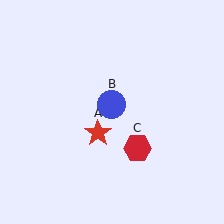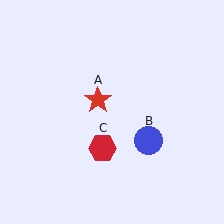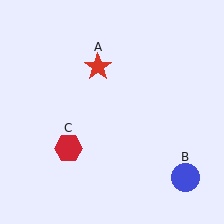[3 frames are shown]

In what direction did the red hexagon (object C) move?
The red hexagon (object C) moved left.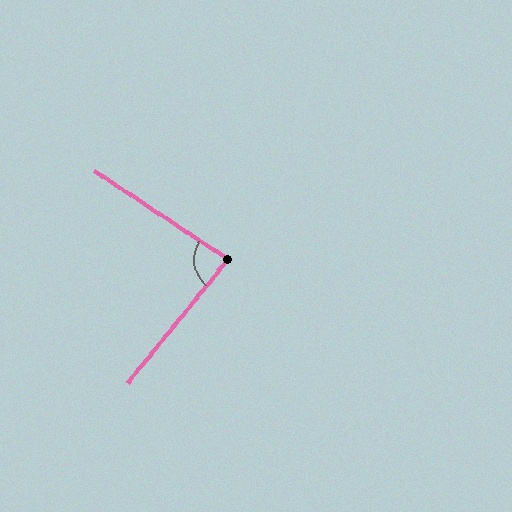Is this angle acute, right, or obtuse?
It is acute.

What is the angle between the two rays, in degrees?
Approximately 84 degrees.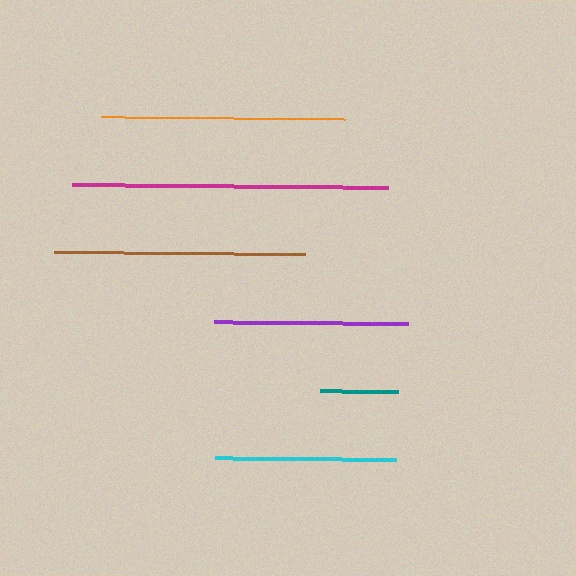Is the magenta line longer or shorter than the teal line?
The magenta line is longer than the teal line.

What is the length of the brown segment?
The brown segment is approximately 252 pixels long.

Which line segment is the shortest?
The teal line is the shortest at approximately 78 pixels.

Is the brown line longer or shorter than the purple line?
The brown line is longer than the purple line.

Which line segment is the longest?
The magenta line is the longest at approximately 316 pixels.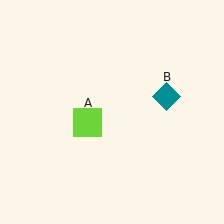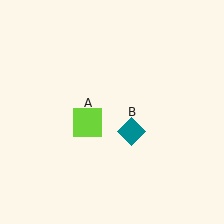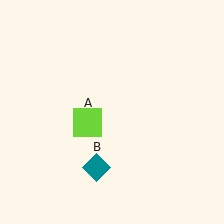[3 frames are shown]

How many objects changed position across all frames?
1 object changed position: teal diamond (object B).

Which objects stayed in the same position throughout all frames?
Lime square (object A) remained stationary.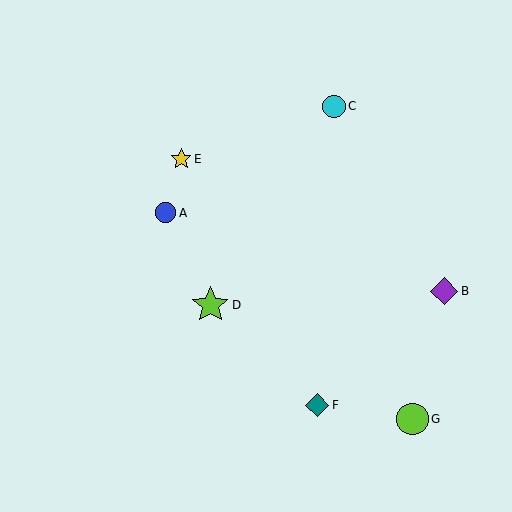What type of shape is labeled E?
Shape E is a yellow star.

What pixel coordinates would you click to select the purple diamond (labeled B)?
Click at (444, 291) to select the purple diamond B.